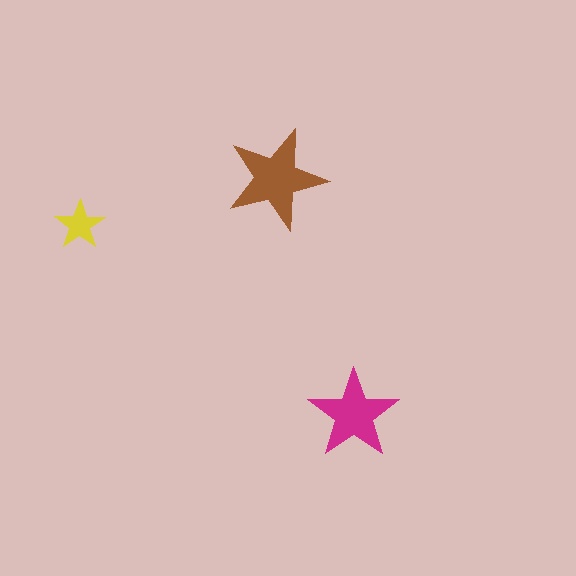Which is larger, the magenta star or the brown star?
The brown one.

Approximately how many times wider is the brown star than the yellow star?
About 2 times wider.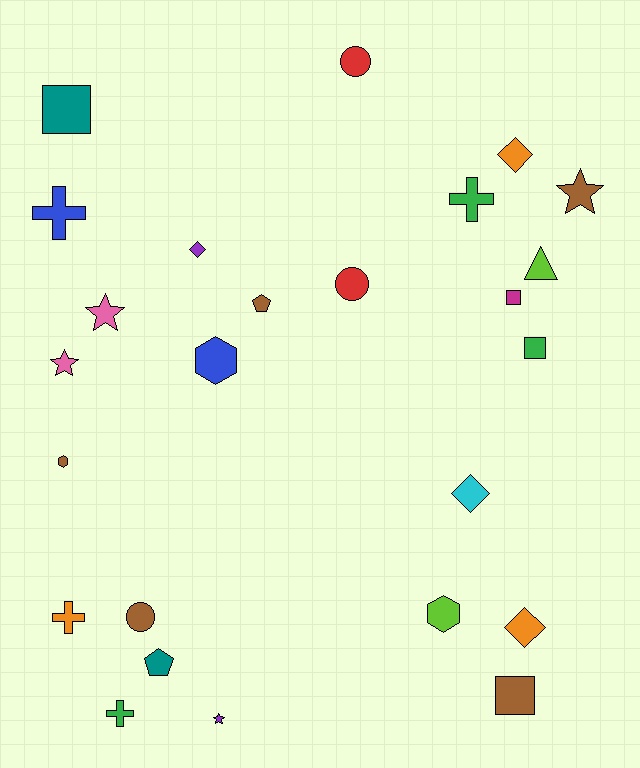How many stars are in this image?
There are 4 stars.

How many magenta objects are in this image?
There is 1 magenta object.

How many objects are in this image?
There are 25 objects.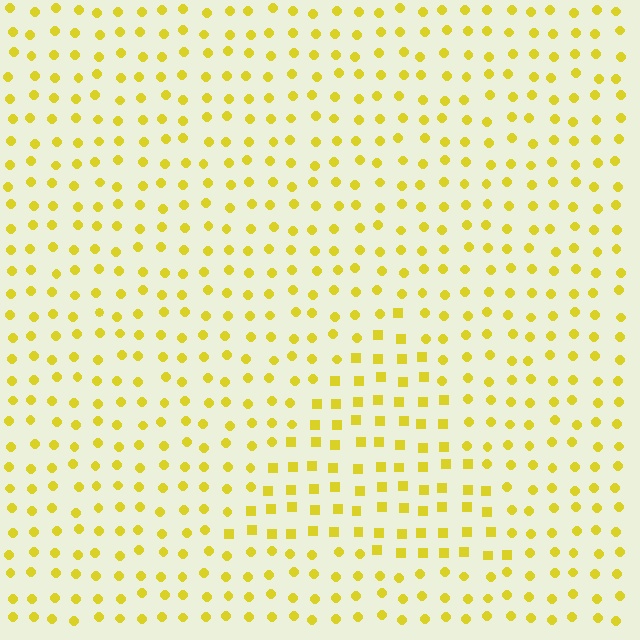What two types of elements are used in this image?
The image uses squares inside the triangle region and circles outside it.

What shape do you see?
I see a triangle.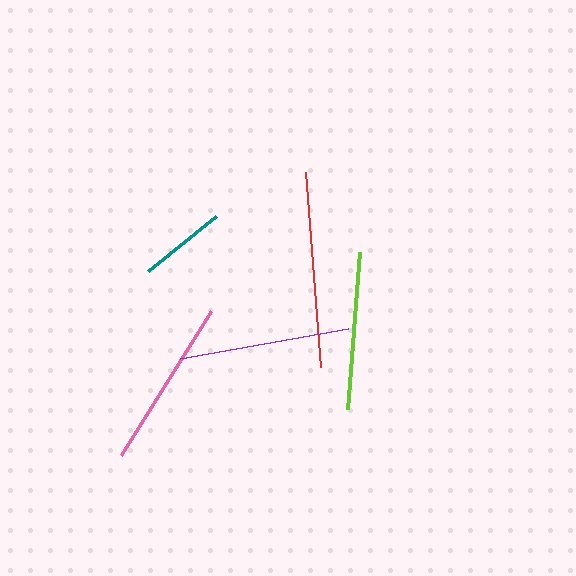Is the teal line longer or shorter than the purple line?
The purple line is longer than the teal line.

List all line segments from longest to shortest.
From longest to shortest: red, purple, pink, lime, teal.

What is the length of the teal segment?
The teal segment is approximately 87 pixels long.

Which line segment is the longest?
The red line is the longest at approximately 196 pixels.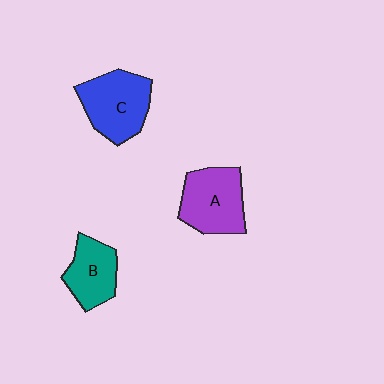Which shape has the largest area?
Shape C (blue).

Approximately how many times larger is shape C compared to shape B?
Approximately 1.4 times.